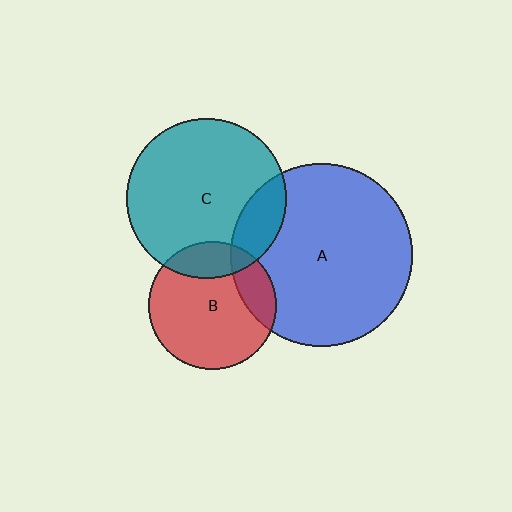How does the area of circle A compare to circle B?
Approximately 2.0 times.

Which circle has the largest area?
Circle A (blue).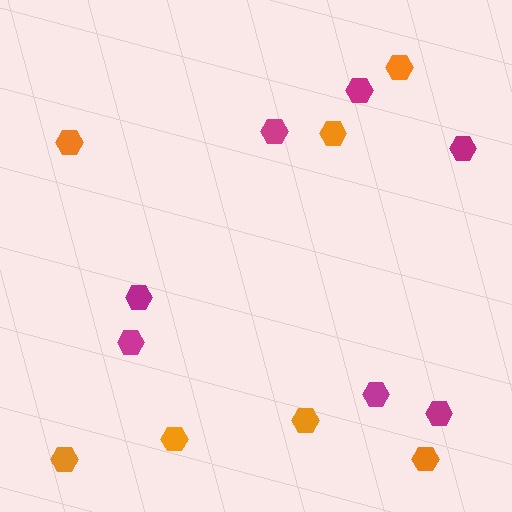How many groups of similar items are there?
There are 2 groups: one group of magenta hexagons (7) and one group of orange hexagons (7).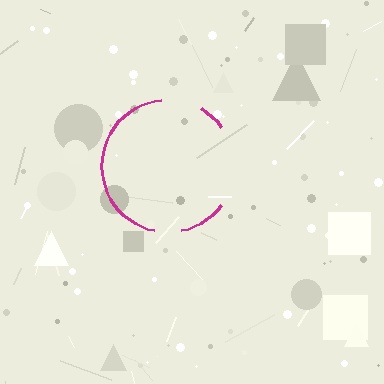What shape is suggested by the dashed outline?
The dashed outline suggests a circle.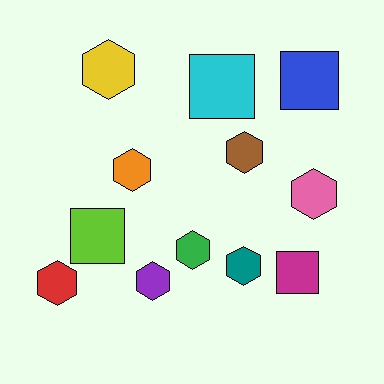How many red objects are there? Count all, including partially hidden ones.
There is 1 red object.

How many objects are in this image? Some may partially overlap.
There are 12 objects.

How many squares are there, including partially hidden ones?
There are 4 squares.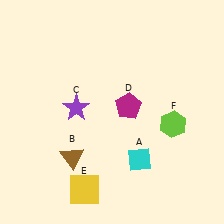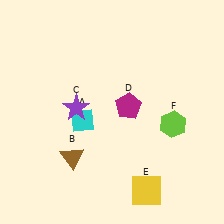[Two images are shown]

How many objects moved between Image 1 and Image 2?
2 objects moved between the two images.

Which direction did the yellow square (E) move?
The yellow square (E) moved right.